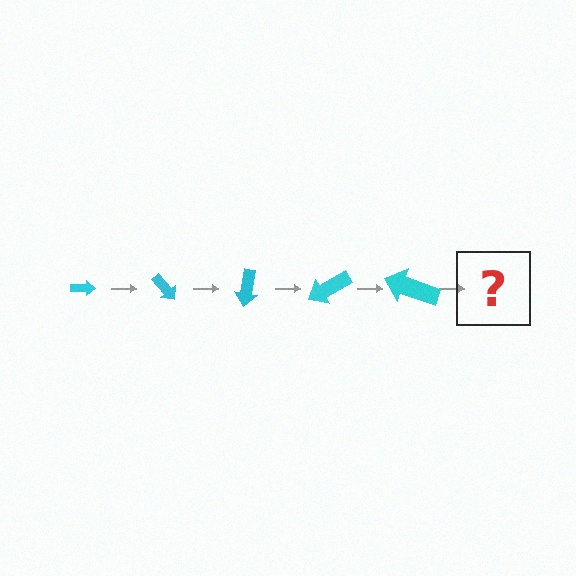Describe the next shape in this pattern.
It should be an arrow, larger than the previous one and rotated 250 degrees from the start.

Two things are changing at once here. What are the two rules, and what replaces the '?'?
The two rules are that the arrow grows larger each step and it rotates 50 degrees each step. The '?' should be an arrow, larger than the previous one and rotated 250 degrees from the start.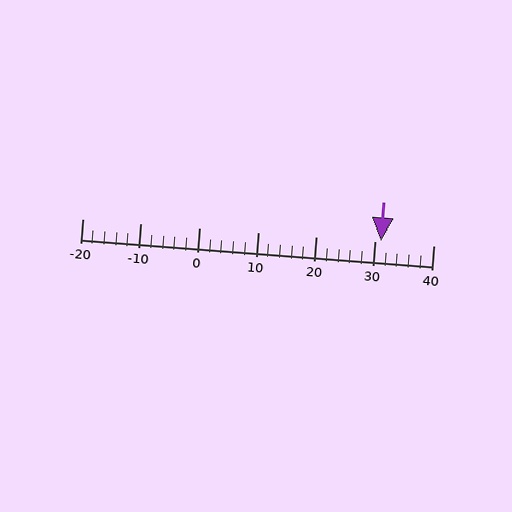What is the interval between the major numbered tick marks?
The major tick marks are spaced 10 units apart.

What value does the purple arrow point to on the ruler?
The purple arrow points to approximately 31.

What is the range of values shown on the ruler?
The ruler shows values from -20 to 40.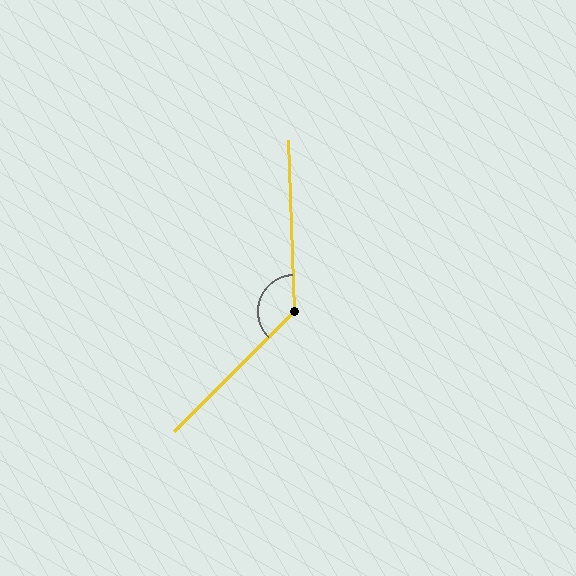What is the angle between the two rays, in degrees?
Approximately 133 degrees.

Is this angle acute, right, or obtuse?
It is obtuse.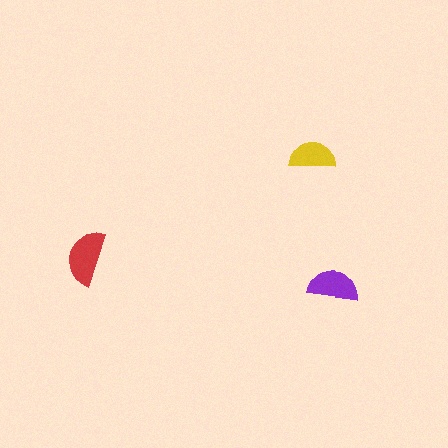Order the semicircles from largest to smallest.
the red one, the purple one, the yellow one.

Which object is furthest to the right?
The purple semicircle is rightmost.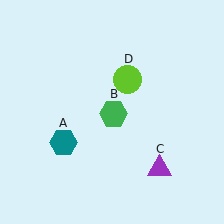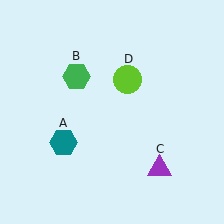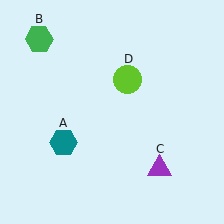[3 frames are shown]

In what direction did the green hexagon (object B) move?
The green hexagon (object B) moved up and to the left.